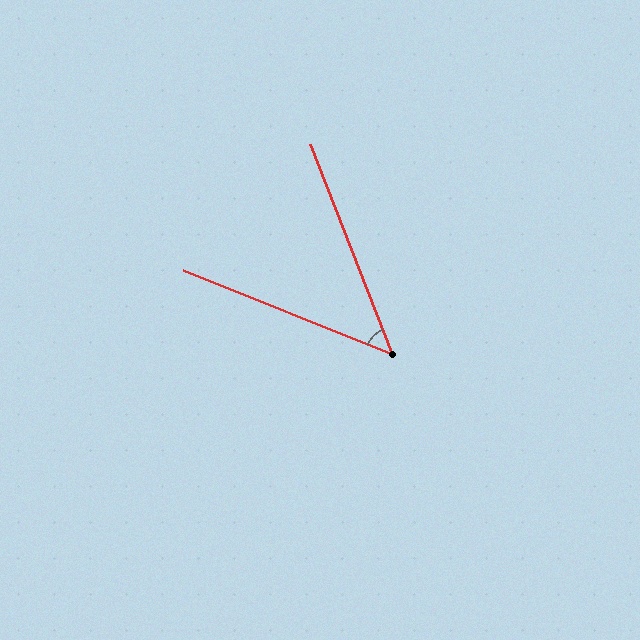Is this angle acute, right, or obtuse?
It is acute.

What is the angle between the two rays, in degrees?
Approximately 47 degrees.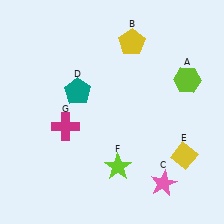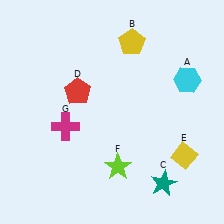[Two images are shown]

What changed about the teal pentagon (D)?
In Image 1, D is teal. In Image 2, it changed to red.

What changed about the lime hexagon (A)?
In Image 1, A is lime. In Image 2, it changed to cyan.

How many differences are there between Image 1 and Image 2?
There are 3 differences between the two images.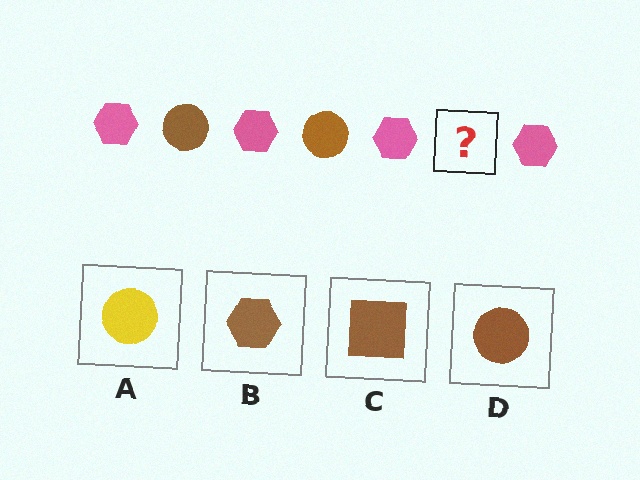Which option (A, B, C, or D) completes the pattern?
D.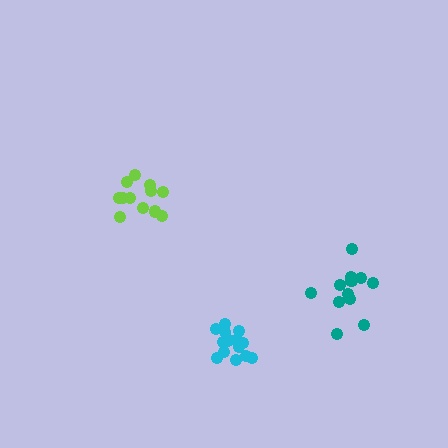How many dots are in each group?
Group 1: 13 dots, Group 2: 12 dots, Group 3: 15 dots (40 total).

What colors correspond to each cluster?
The clusters are colored: lime, teal, cyan.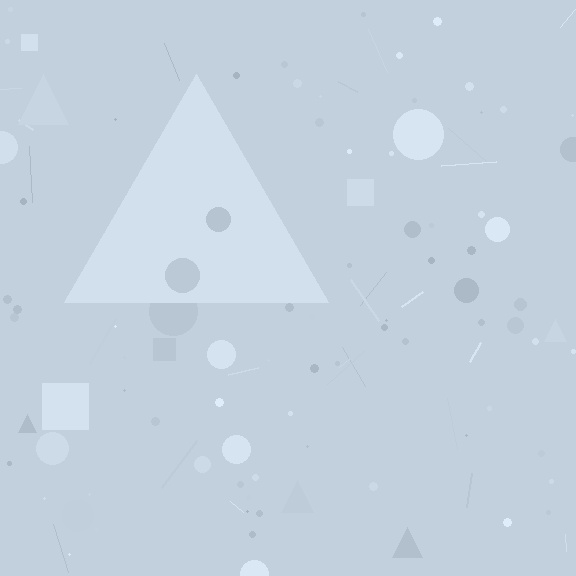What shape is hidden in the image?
A triangle is hidden in the image.